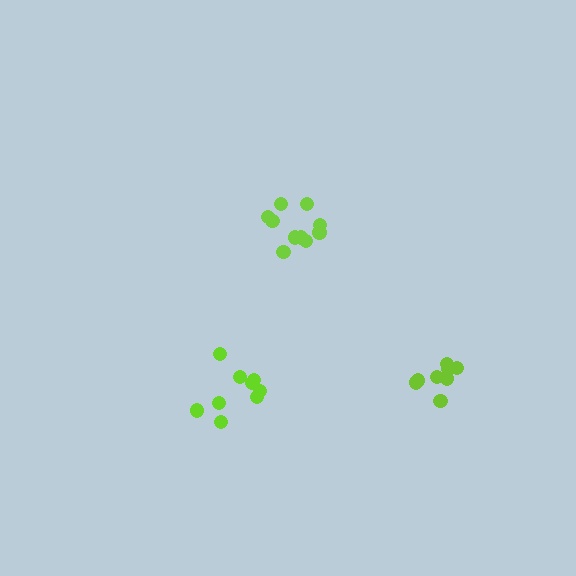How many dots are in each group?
Group 1: 10 dots, Group 2: 9 dots, Group 3: 8 dots (27 total).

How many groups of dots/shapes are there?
There are 3 groups.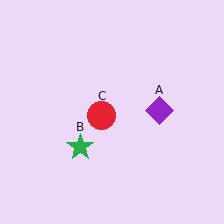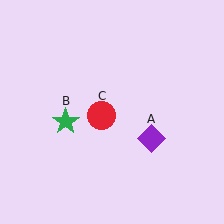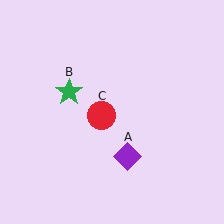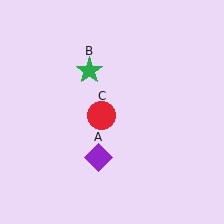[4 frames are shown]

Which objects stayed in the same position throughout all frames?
Red circle (object C) remained stationary.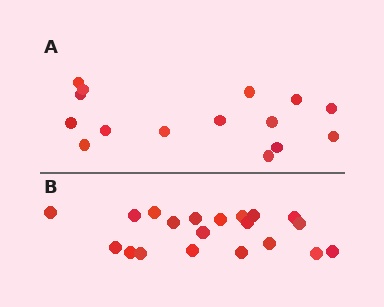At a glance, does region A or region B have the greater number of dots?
Region B (the bottom region) has more dots.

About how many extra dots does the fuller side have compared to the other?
Region B has about 5 more dots than region A.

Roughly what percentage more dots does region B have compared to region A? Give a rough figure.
About 35% more.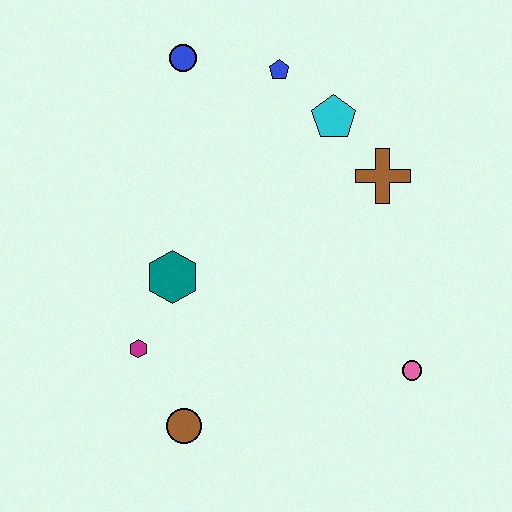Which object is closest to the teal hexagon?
The magenta hexagon is closest to the teal hexagon.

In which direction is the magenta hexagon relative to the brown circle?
The magenta hexagon is above the brown circle.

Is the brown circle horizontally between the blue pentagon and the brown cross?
No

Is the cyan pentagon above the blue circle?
No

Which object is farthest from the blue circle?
The pink circle is farthest from the blue circle.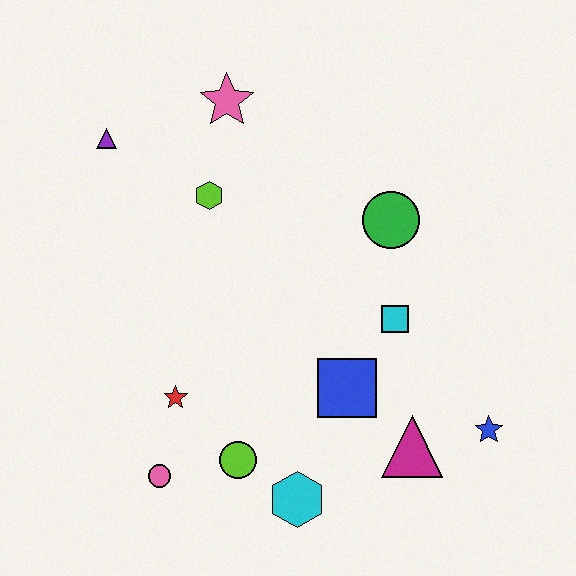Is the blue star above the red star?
No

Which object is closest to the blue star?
The magenta triangle is closest to the blue star.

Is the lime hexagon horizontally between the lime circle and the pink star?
No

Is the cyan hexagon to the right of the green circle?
No